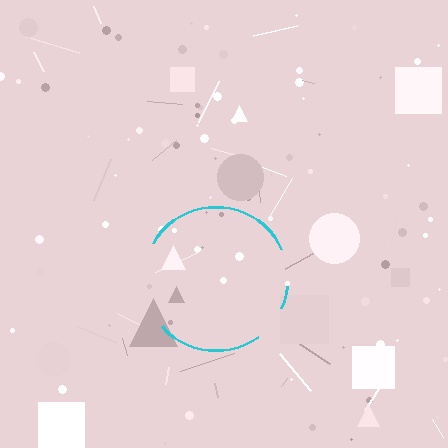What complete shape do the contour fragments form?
The contour fragments form a circle.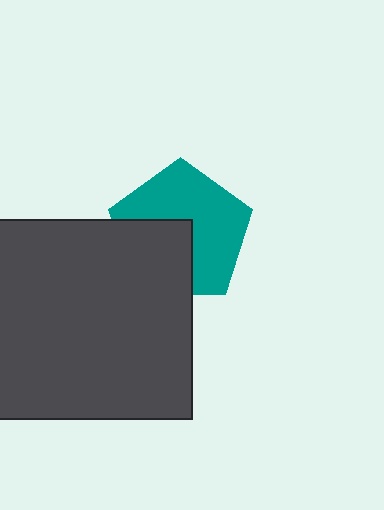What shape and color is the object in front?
The object in front is a dark gray rectangle.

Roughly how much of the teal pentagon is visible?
About half of it is visible (roughly 62%).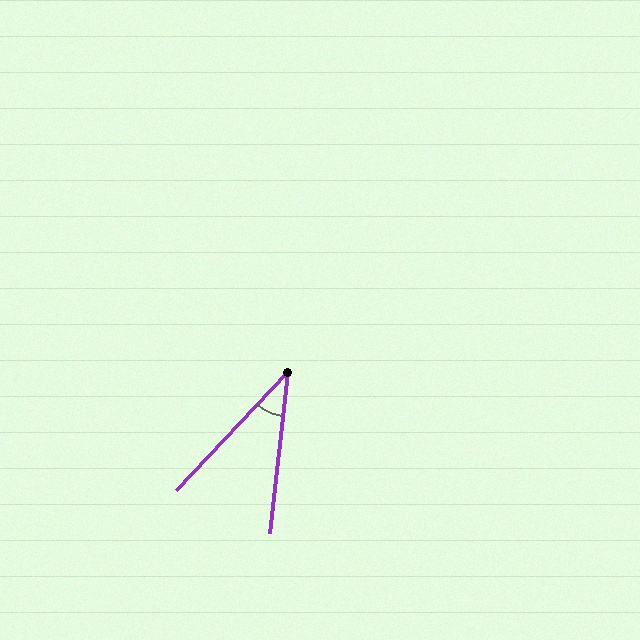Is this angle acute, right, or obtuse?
It is acute.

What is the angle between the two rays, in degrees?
Approximately 37 degrees.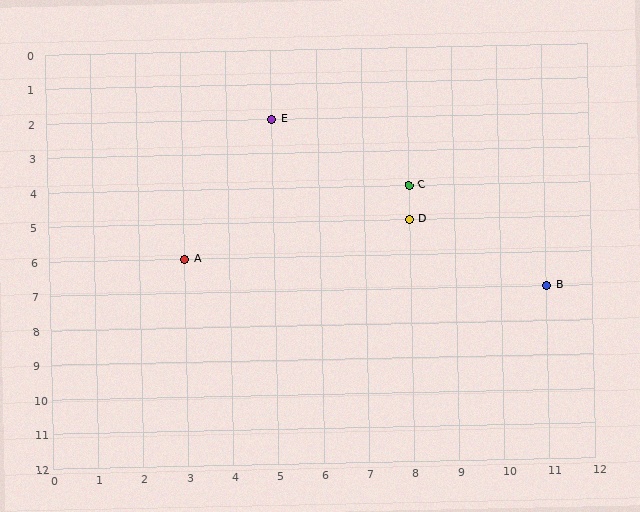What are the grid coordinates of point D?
Point D is at grid coordinates (8, 5).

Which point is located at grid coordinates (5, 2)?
Point E is at (5, 2).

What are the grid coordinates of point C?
Point C is at grid coordinates (8, 4).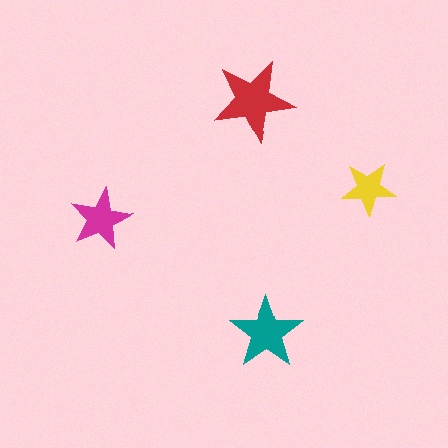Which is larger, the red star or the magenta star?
The red one.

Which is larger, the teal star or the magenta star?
The teal one.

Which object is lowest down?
The teal star is bottommost.